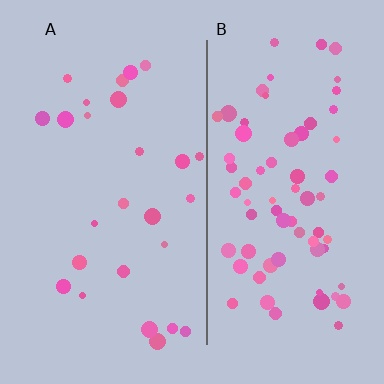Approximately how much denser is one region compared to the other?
Approximately 2.7× — region B over region A.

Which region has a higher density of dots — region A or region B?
B (the right).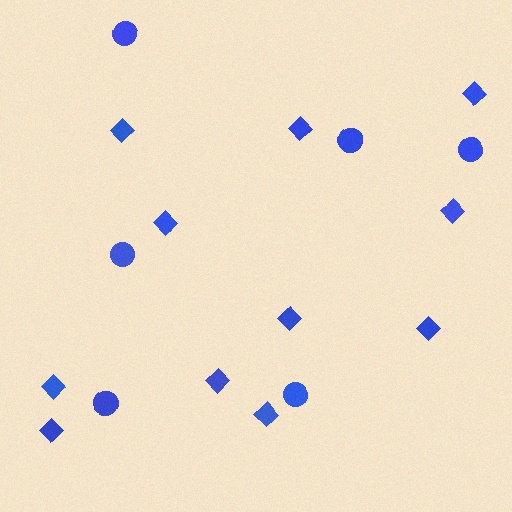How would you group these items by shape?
There are 2 groups: one group of diamonds (11) and one group of circles (6).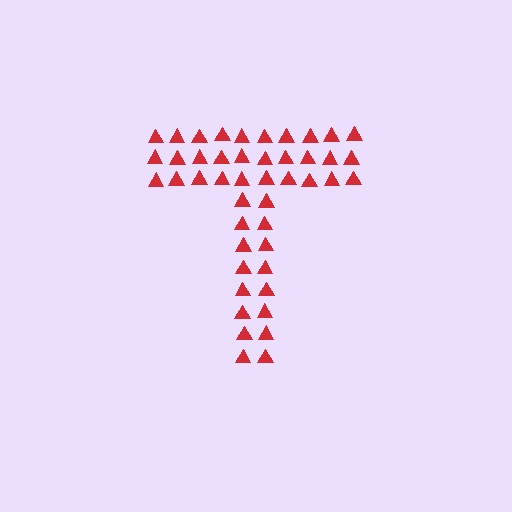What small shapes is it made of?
It is made of small triangles.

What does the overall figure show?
The overall figure shows the letter T.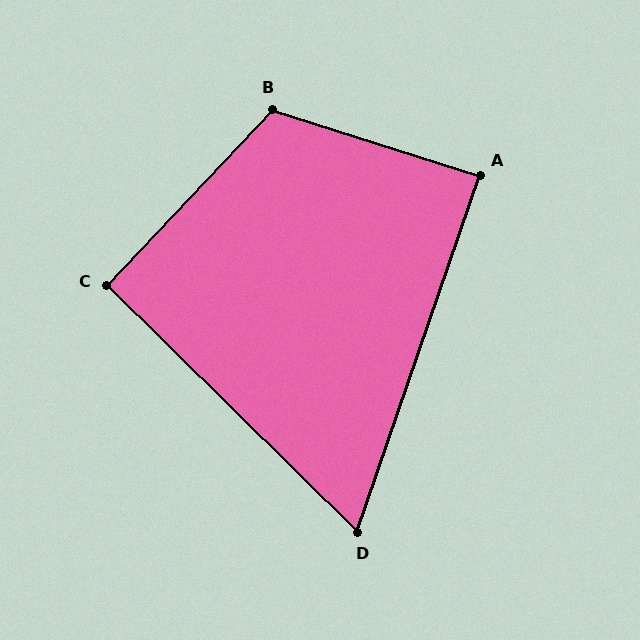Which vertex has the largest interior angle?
B, at approximately 116 degrees.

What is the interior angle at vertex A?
Approximately 89 degrees (approximately right).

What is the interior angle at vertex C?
Approximately 91 degrees (approximately right).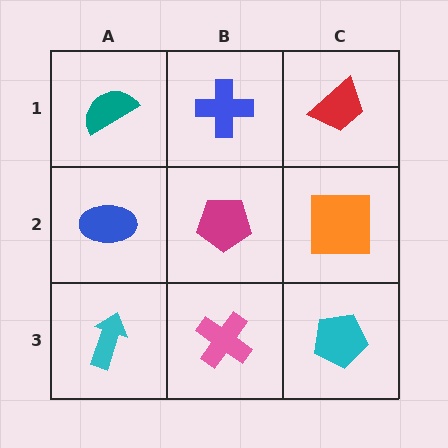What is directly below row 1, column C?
An orange square.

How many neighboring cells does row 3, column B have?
3.